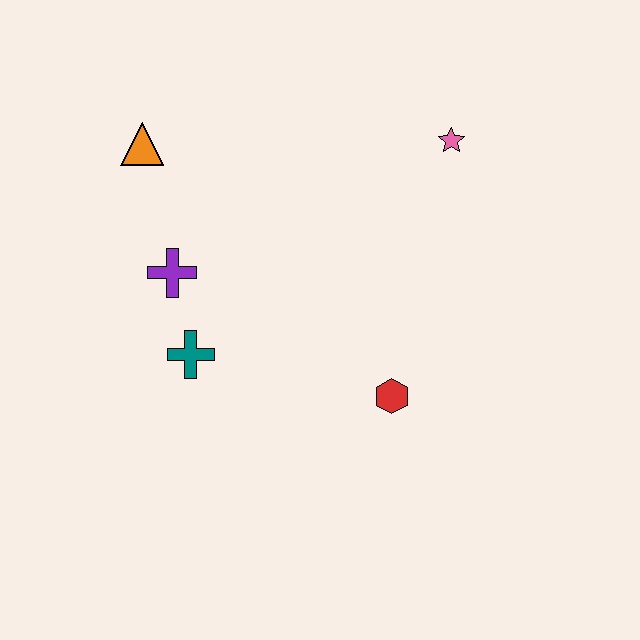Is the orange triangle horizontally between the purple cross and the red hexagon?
No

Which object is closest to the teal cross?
The purple cross is closest to the teal cross.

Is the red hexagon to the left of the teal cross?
No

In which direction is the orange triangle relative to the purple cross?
The orange triangle is above the purple cross.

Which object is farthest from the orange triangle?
The red hexagon is farthest from the orange triangle.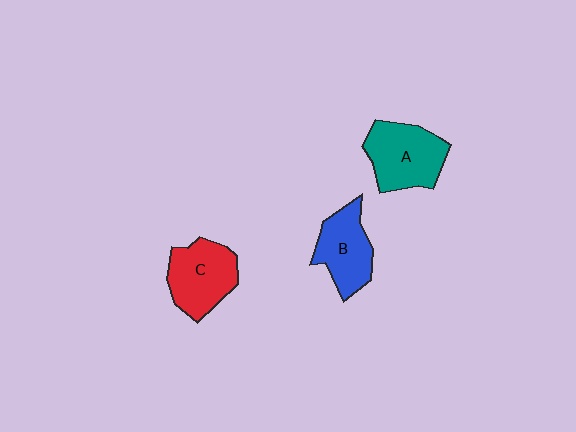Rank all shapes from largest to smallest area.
From largest to smallest: A (teal), C (red), B (blue).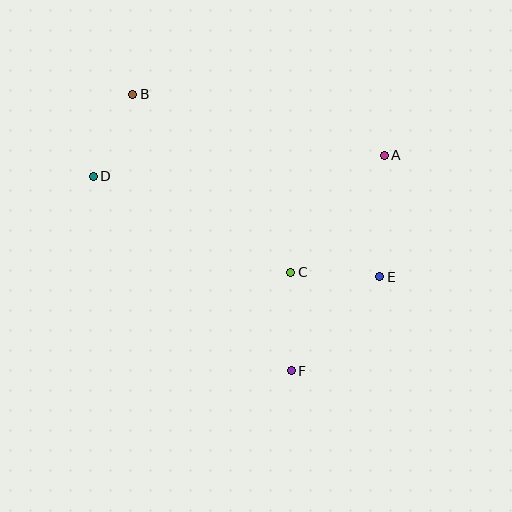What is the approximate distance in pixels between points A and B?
The distance between A and B is approximately 259 pixels.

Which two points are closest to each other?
Points C and E are closest to each other.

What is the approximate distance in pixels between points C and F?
The distance between C and F is approximately 98 pixels.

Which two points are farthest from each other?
Points B and F are farthest from each other.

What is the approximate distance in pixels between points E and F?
The distance between E and F is approximately 129 pixels.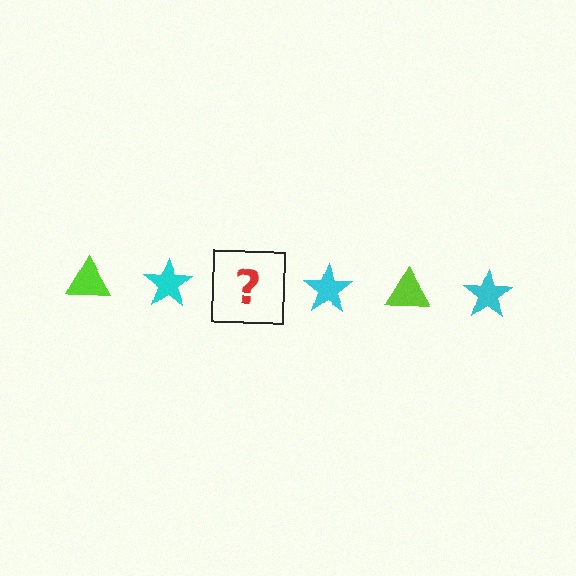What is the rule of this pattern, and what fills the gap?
The rule is that the pattern alternates between lime triangle and cyan star. The gap should be filled with a lime triangle.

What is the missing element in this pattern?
The missing element is a lime triangle.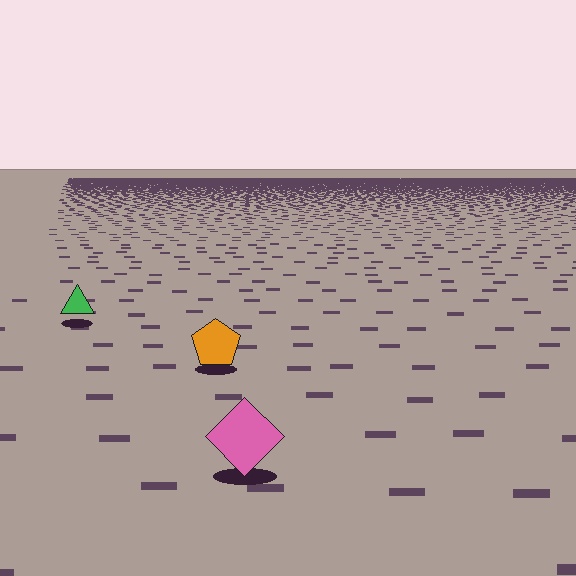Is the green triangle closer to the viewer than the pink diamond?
No. The pink diamond is closer — you can tell from the texture gradient: the ground texture is coarser near it.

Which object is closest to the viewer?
The pink diamond is closest. The texture marks near it are larger and more spread out.